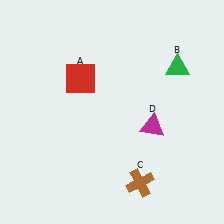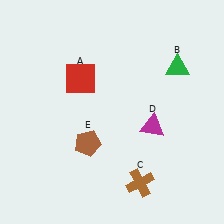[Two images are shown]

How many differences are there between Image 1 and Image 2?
There is 1 difference between the two images.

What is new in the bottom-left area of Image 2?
A brown pentagon (E) was added in the bottom-left area of Image 2.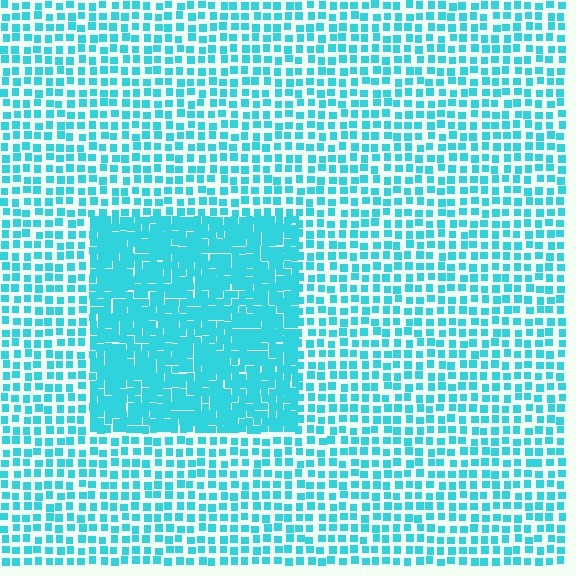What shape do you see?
I see a rectangle.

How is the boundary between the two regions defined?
The boundary is defined by a change in element density (approximately 2.1x ratio). All elements are the same color, size, and shape.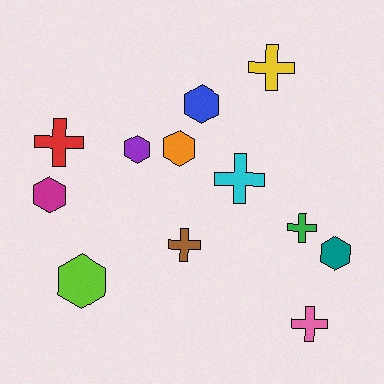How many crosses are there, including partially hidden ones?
There are 6 crosses.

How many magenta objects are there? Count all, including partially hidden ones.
There is 1 magenta object.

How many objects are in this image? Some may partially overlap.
There are 12 objects.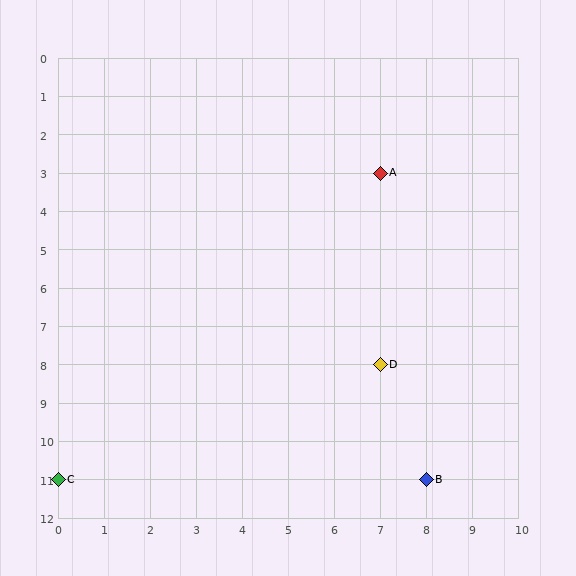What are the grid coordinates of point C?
Point C is at grid coordinates (0, 11).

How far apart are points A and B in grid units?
Points A and B are 1 column and 8 rows apart (about 8.1 grid units diagonally).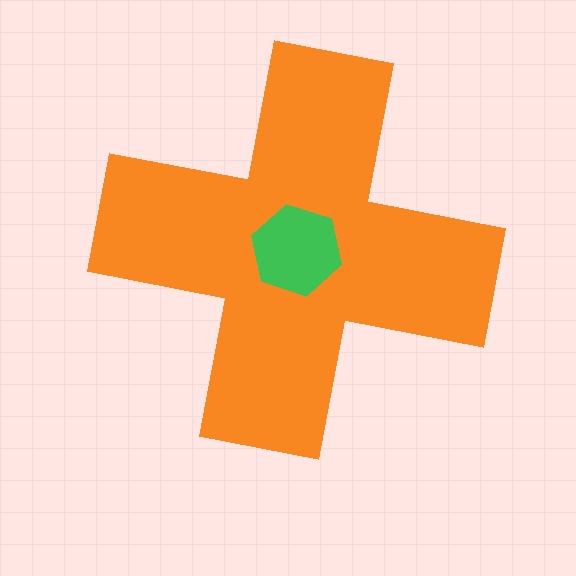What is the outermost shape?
The orange cross.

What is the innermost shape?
The green hexagon.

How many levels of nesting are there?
2.